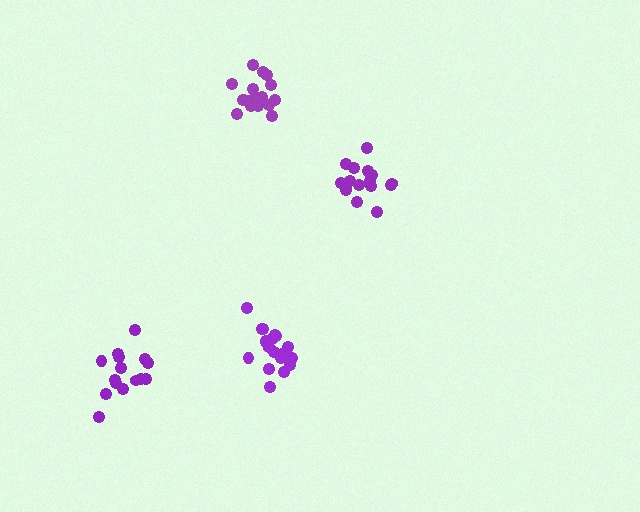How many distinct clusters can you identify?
There are 4 distinct clusters.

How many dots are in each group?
Group 1: 19 dots, Group 2: 17 dots, Group 3: 15 dots, Group 4: 17 dots (68 total).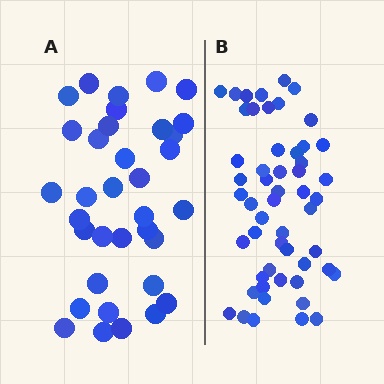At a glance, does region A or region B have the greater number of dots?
Region B (the right region) has more dots.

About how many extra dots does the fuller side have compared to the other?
Region B has approximately 20 more dots than region A.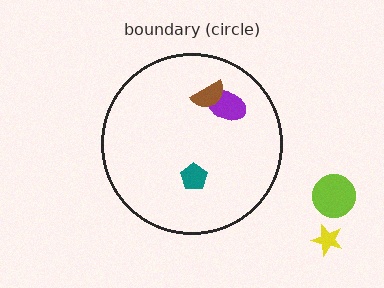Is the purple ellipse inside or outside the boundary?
Inside.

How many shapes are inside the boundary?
3 inside, 2 outside.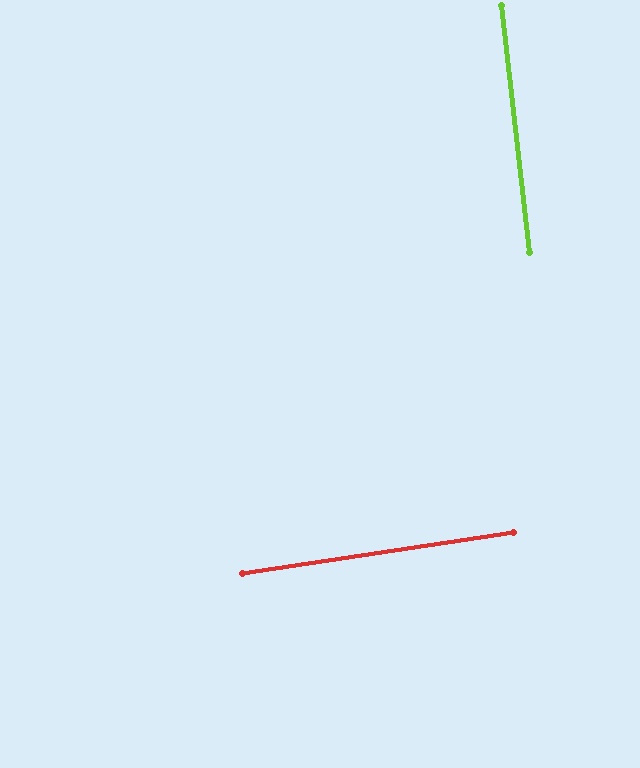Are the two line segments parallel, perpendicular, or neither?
Perpendicular — they meet at approximately 88°.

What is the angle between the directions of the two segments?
Approximately 88 degrees.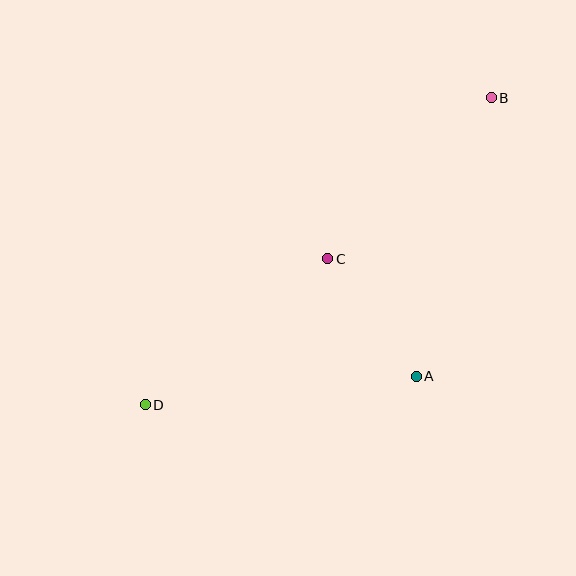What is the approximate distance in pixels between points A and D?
The distance between A and D is approximately 272 pixels.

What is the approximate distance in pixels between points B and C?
The distance between B and C is approximately 230 pixels.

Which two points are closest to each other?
Points A and C are closest to each other.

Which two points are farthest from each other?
Points B and D are farthest from each other.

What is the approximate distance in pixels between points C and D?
The distance between C and D is approximately 233 pixels.